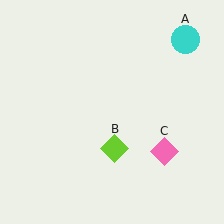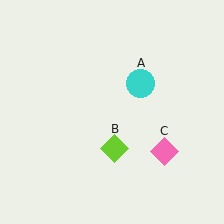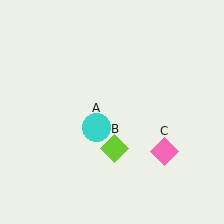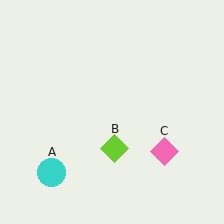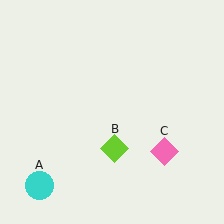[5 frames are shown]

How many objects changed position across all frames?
1 object changed position: cyan circle (object A).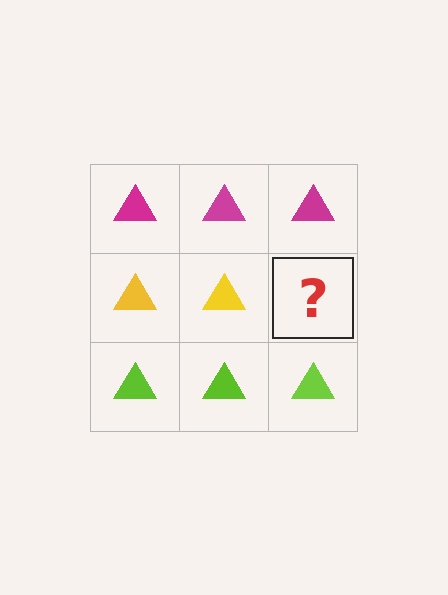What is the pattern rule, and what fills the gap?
The rule is that each row has a consistent color. The gap should be filled with a yellow triangle.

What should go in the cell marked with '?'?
The missing cell should contain a yellow triangle.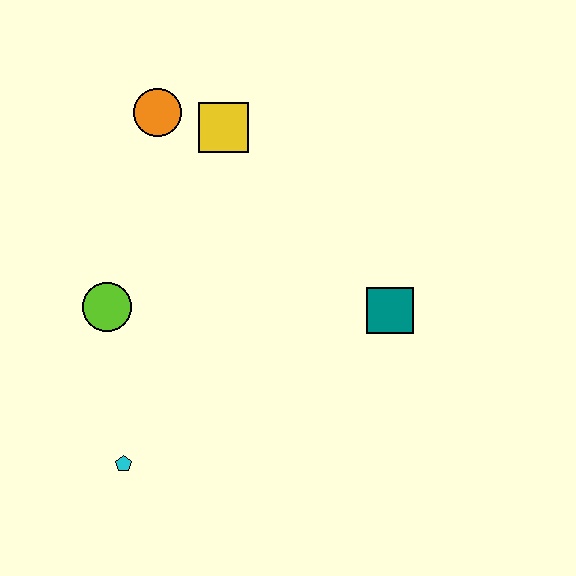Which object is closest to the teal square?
The yellow square is closest to the teal square.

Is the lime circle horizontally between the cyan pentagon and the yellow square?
No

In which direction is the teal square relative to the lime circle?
The teal square is to the right of the lime circle.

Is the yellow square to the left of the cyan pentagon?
No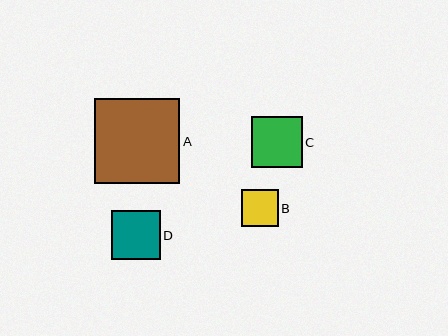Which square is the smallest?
Square B is the smallest with a size of approximately 37 pixels.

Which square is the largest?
Square A is the largest with a size of approximately 85 pixels.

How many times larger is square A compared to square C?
Square A is approximately 1.7 times the size of square C.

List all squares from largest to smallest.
From largest to smallest: A, C, D, B.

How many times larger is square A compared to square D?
Square A is approximately 1.7 times the size of square D.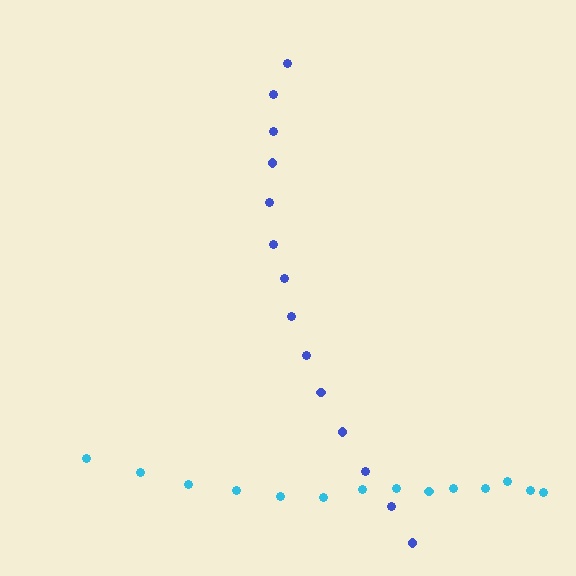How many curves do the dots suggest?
There are 2 distinct paths.